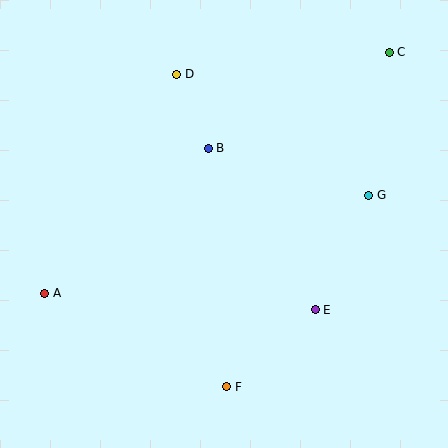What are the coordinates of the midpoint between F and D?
The midpoint between F and D is at (202, 231).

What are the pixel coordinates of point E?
Point E is at (315, 310).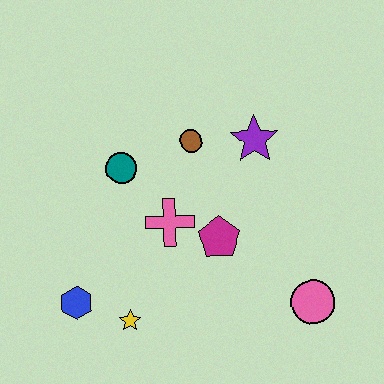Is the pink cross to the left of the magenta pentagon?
Yes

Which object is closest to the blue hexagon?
The yellow star is closest to the blue hexagon.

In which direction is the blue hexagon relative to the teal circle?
The blue hexagon is below the teal circle.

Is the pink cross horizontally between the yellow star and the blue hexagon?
No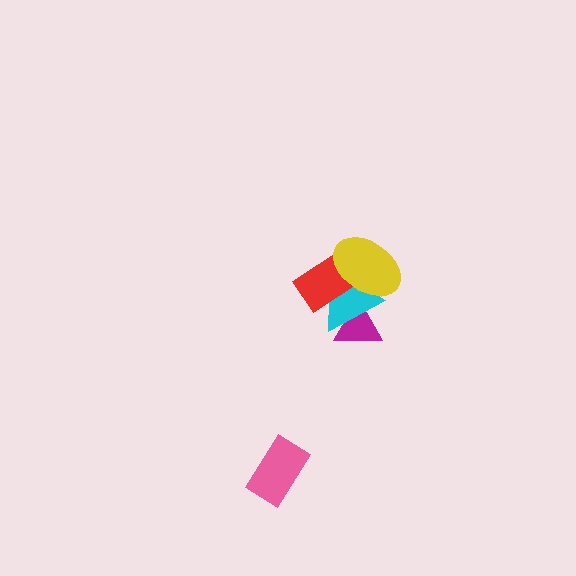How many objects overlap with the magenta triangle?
1 object overlaps with the magenta triangle.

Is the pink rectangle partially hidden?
No, no other shape covers it.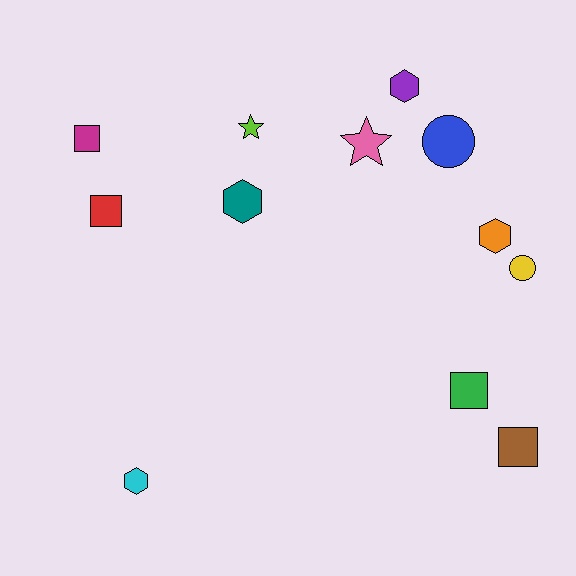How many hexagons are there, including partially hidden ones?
There are 4 hexagons.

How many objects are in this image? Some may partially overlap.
There are 12 objects.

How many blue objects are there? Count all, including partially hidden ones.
There is 1 blue object.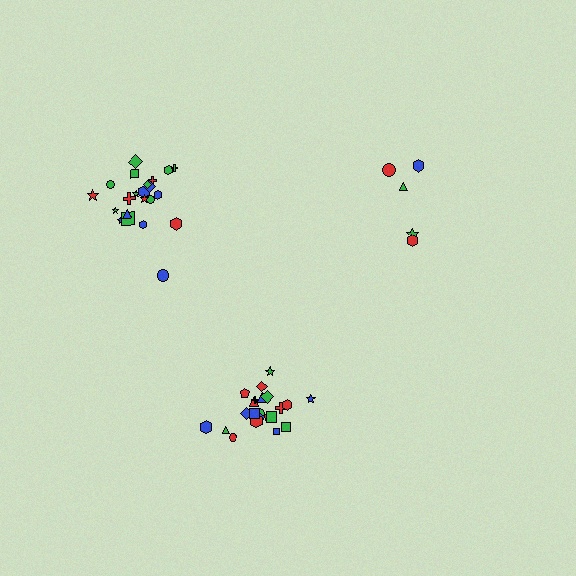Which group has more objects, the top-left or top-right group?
The top-left group.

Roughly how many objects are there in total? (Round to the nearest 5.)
Roughly 50 objects in total.